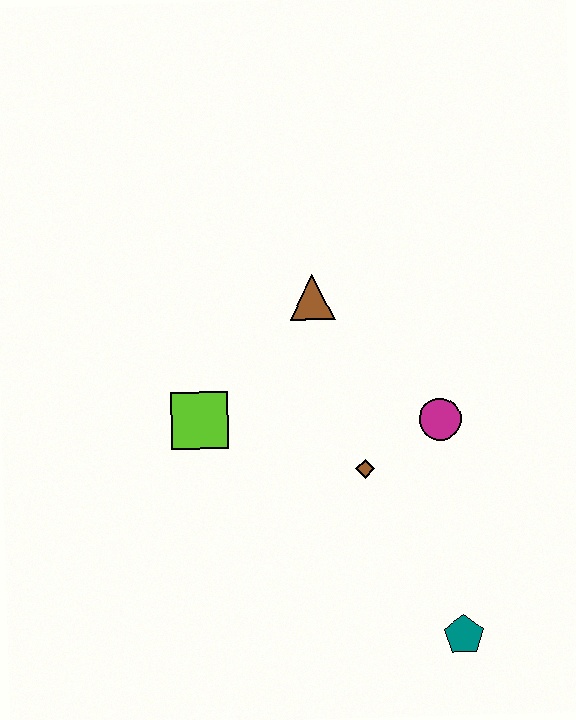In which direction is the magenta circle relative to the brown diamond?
The magenta circle is to the right of the brown diamond.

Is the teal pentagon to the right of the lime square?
Yes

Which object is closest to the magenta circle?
The brown diamond is closest to the magenta circle.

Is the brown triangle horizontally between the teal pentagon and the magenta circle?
No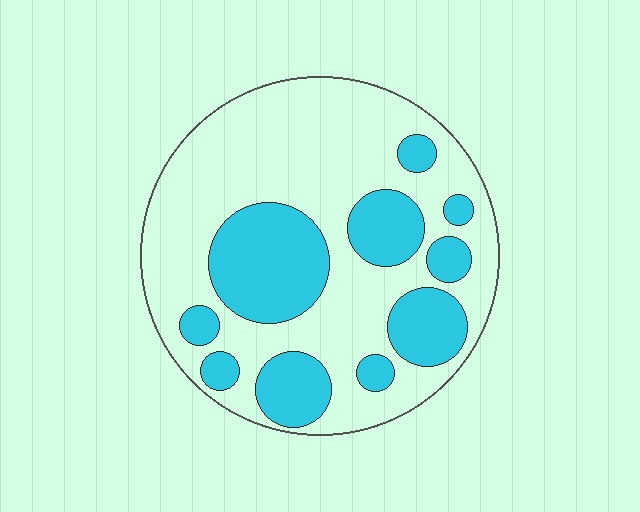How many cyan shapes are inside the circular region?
10.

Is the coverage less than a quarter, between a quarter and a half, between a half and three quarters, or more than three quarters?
Between a quarter and a half.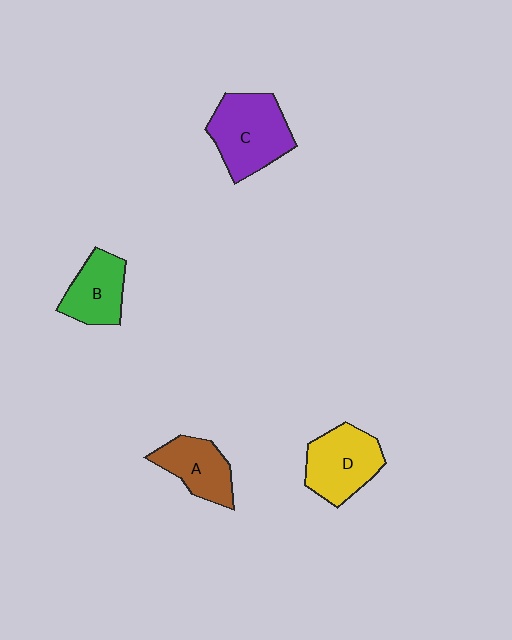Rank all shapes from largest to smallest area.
From largest to smallest: C (purple), D (yellow), B (green), A (brown).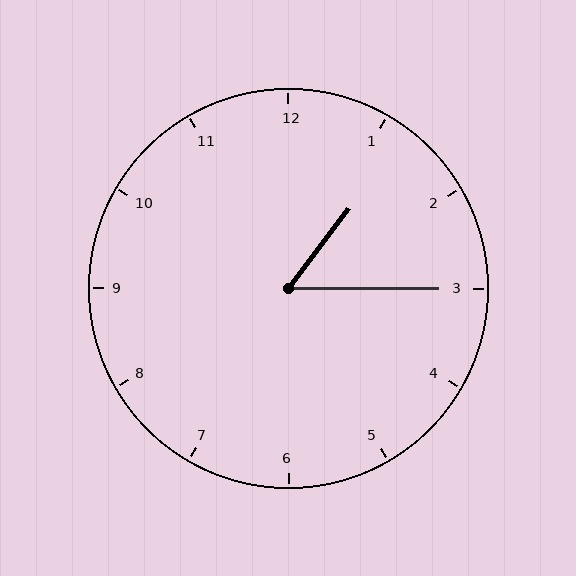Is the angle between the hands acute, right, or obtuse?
It is acute.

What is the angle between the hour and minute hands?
Approximately 52 degrees.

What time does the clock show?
1:15.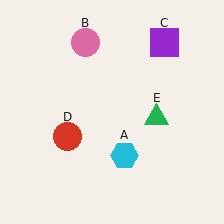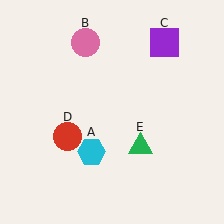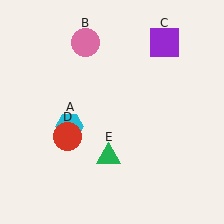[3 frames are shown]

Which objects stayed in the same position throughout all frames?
Pink circle (object B) and purple square (object C) and red circle (object D) remained stationary.